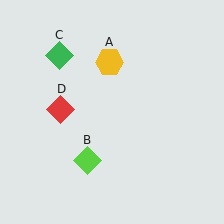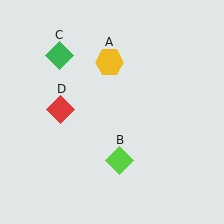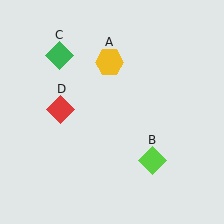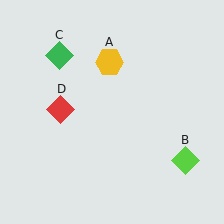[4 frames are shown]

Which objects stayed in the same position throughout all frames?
Yellow hexagon (object A) and green diamond (object C) and red diamond (object D) remained stationary.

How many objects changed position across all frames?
1 object changed position: lime diamond (object B).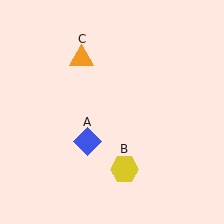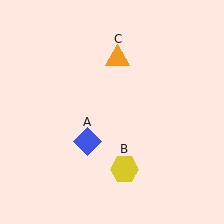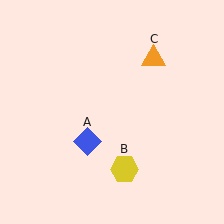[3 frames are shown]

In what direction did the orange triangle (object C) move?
The orange triangle (object C) moved right.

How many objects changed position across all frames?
1 object changed position: orange triangle (object C).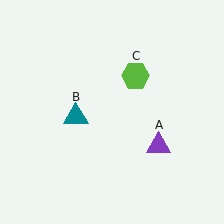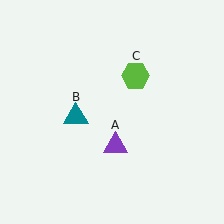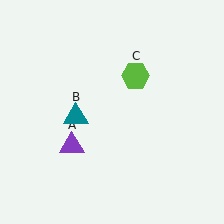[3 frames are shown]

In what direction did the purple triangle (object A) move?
The purple triangle (object A) moved left.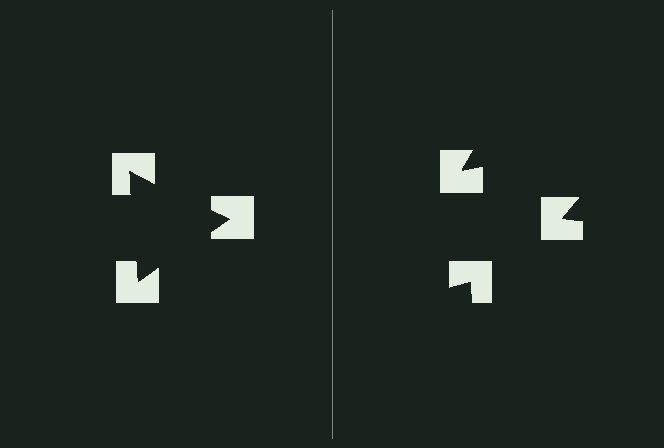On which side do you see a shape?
An illusory triangle appears on the left side. On the right side the wedge cuts are rotated, so no coherent shape forms.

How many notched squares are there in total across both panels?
6 — 3 on each side.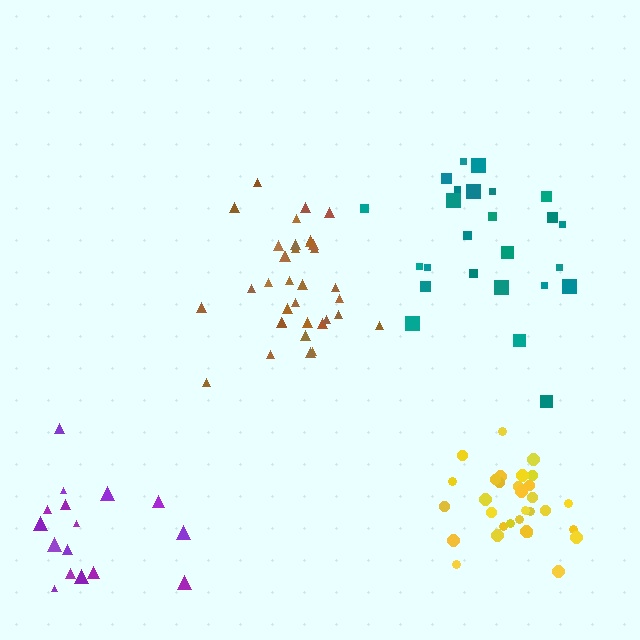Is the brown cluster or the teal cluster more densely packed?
Brown.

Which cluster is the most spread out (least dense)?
Purple.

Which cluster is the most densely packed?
Yellow.